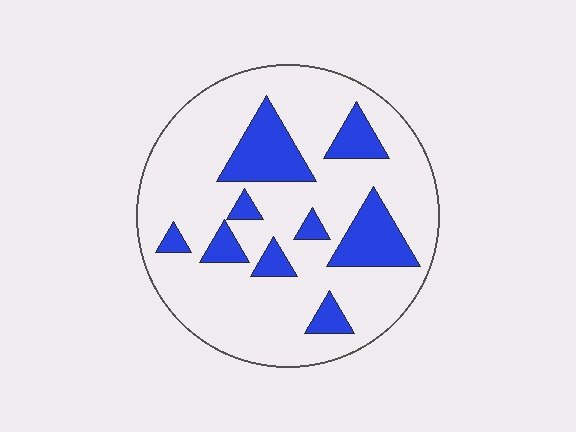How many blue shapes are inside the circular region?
9.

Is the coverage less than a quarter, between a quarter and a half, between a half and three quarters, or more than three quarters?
Less than a quarter.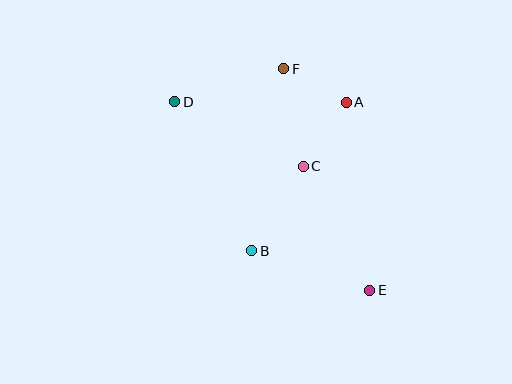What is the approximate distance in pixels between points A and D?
The distance between A and D is approximately 172 pixels.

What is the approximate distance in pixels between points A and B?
The distance between A and B is approximately 176 pixels.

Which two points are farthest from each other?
Points D and E are farthest from each other.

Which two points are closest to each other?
Points A and F are closest to each other.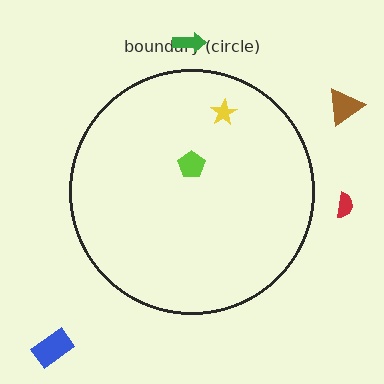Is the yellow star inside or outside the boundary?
Inside.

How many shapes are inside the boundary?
2 inside, 4 outside.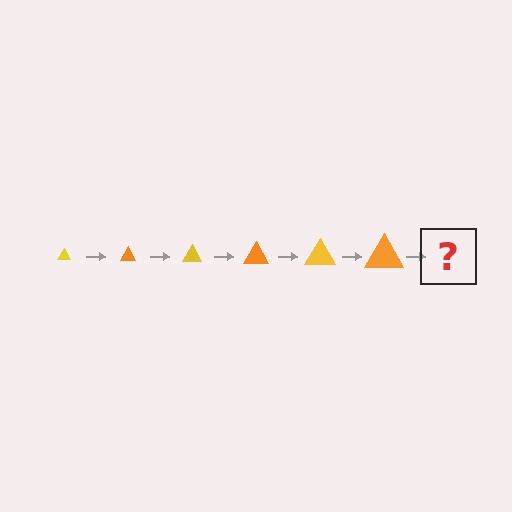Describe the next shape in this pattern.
It should be a yellow triangle, larger than the previous one.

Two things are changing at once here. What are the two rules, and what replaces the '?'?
The two rules are that the triangle grows larger each step and the color cycles through yellow and orange. The '?' should be a yellow triangle, larger than the previous one.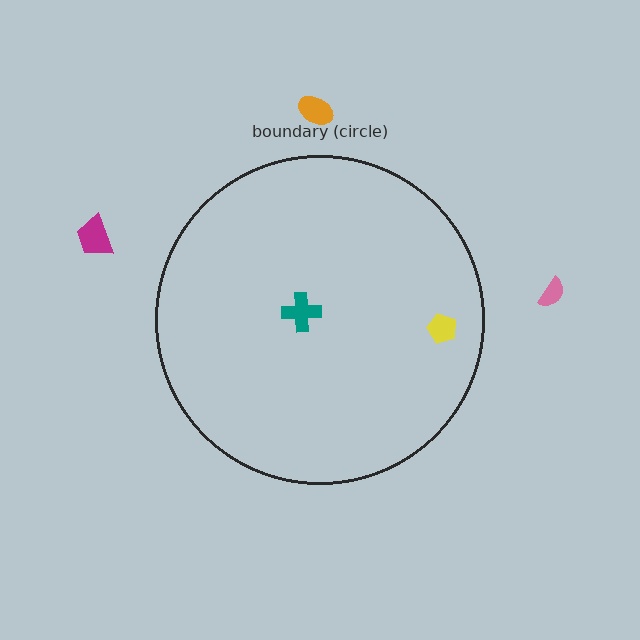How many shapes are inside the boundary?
2 inside, 3 outside.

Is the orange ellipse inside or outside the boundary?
Outside.